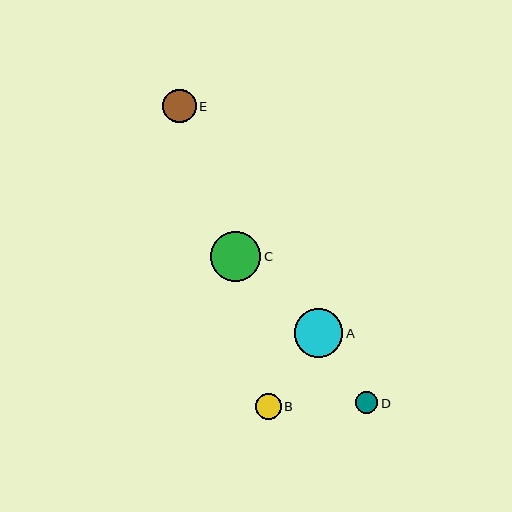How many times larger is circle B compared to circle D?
Circle B is approximately 1.2 times the size of circle D.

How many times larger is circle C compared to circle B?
Circle C is approximately 1.9 times the size of circle B.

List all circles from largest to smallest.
From largest to smallest: C, A, E, B, D.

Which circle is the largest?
Circle C is the largest with a size of approximately 50 pixels.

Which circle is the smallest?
Circle D is the smallest with a size of approximately 22 pixels.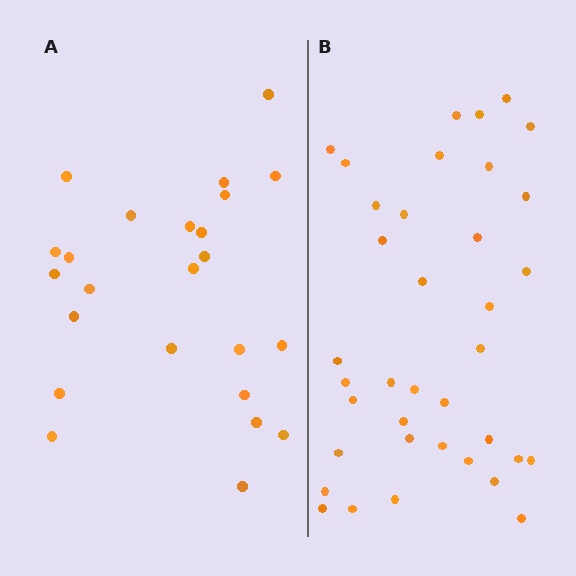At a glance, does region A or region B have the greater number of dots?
Region B (the right region) has more dots.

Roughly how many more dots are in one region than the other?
Region B has approximately 15 more dots than region A.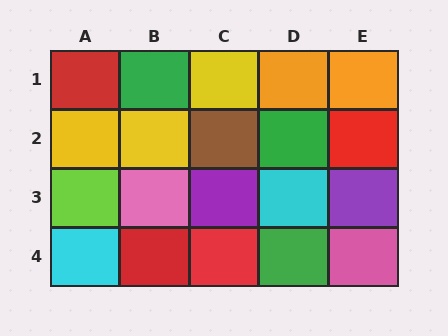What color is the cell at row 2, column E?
Red.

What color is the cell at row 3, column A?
Lime.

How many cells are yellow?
3 cells are yellow.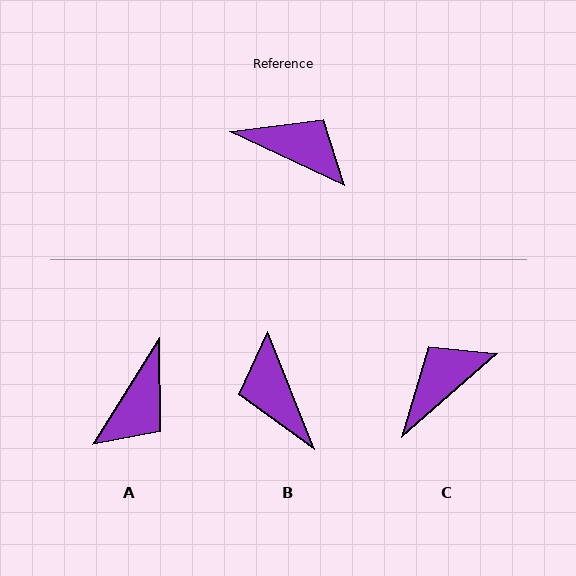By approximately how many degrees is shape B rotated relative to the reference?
Approximately 137 degrees counter-clockwise.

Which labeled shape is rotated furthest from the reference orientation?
B, about 137 degrees away.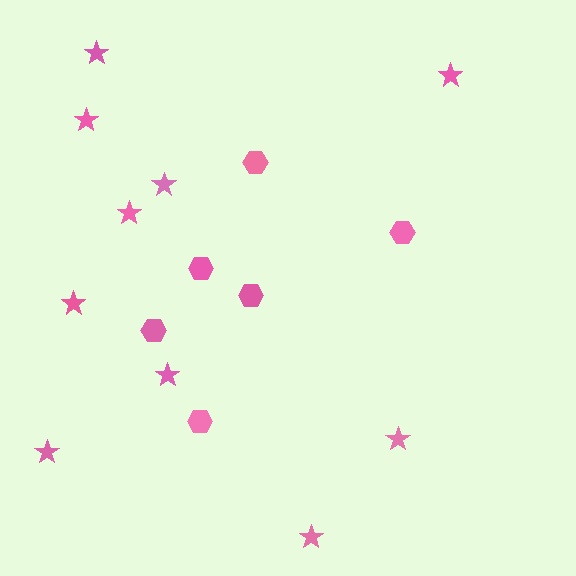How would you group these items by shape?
There are 2 groups: one group of stars (10) and one group of hexagons (6).